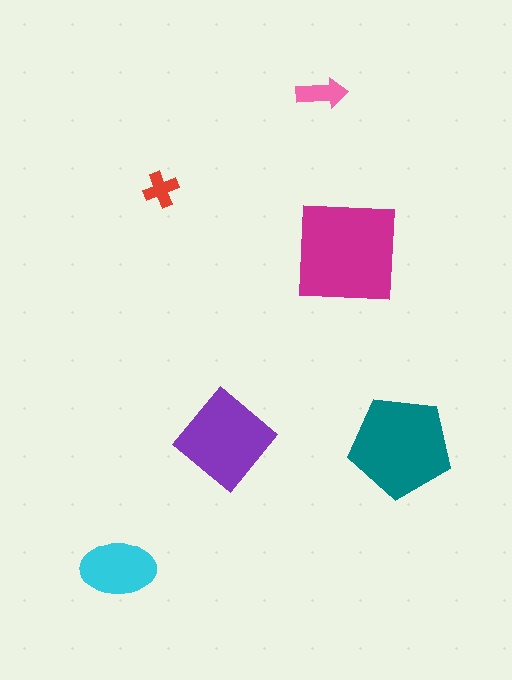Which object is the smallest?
The red cross.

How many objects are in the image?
There are 6 objects in the image.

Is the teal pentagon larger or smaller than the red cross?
Larger.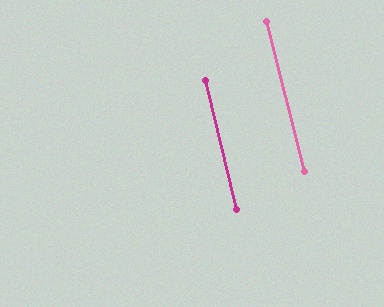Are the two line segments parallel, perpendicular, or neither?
Parallel — their directions differ by only 0.8°.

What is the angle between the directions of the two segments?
Approximately 1 degree.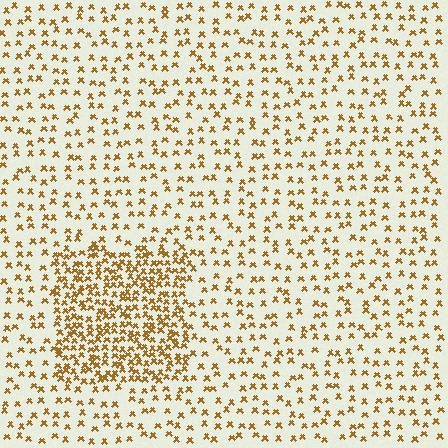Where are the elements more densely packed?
The elements are more densely packed inside the rectangle boundary.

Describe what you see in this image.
The image contains small brown elements arranged at two different densities. A rectangle-shaped region is visible where the elements are more densely packed than the surrounding area.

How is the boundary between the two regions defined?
The boundary is defined by a change in element density (approximately 2.5x ratio). All elements are the same color, size, and shape.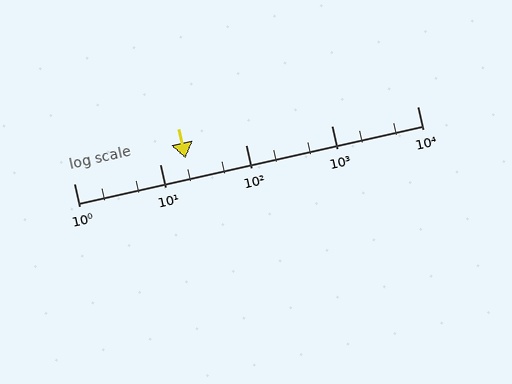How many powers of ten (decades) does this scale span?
The scale spans 4 decades, from 1 to 10000.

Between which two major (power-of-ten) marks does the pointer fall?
The pointer is between 10 and 100.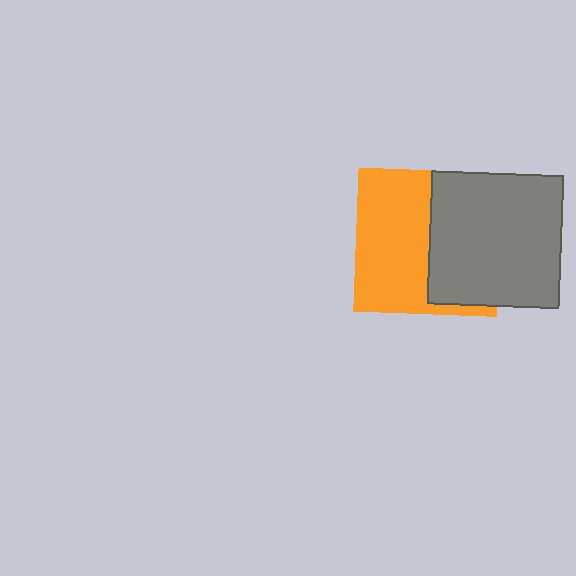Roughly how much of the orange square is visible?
About half of it is visible (roughly 55%).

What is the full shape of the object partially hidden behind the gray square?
The partially hidden object is an orange square.